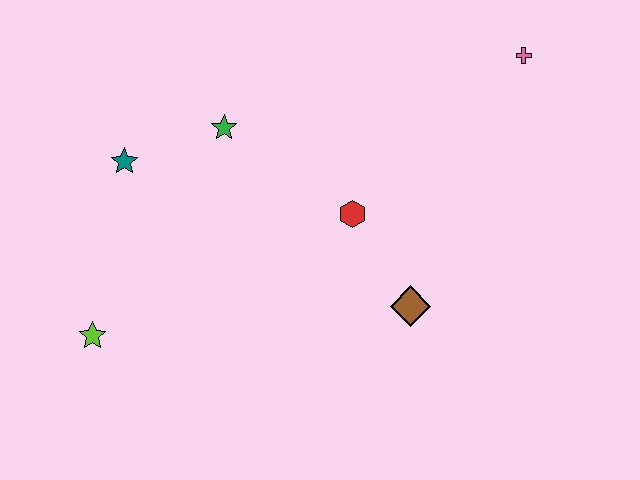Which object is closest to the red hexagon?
The brown diamond is closest to the red hexagon.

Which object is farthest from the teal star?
The pink cross is farthest from the teal star.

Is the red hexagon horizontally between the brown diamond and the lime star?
Yes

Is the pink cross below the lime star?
No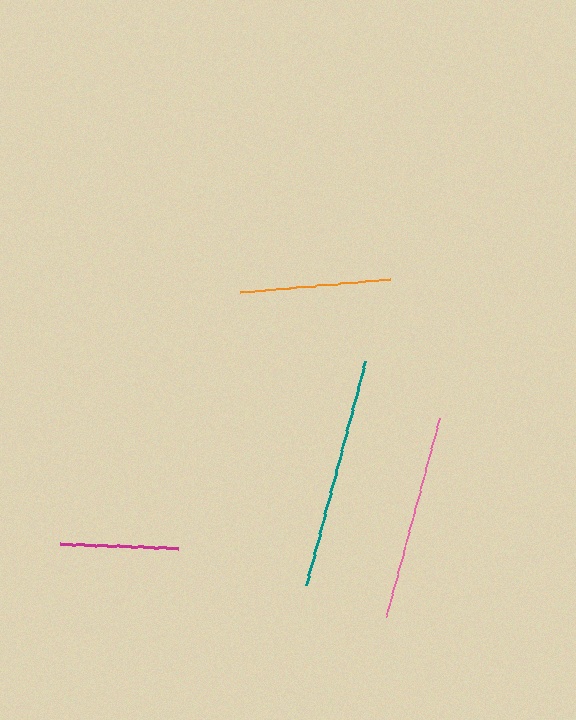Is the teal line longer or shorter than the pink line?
The teal line is longer than the pink line.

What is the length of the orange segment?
The orange segment is approximately 151 pixels long.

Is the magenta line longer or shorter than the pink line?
The pink line is longer than the magenta line.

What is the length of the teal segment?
The teal segment is approximately 232 pixels long.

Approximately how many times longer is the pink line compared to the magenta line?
The pink line is approximately 1.8 times the length of the magenta line.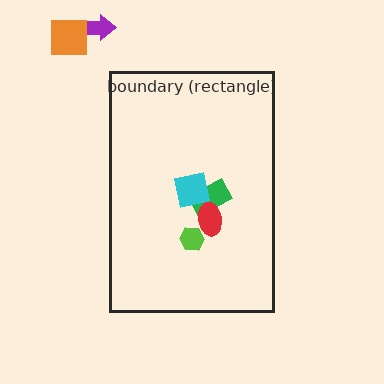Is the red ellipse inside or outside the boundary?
Inside.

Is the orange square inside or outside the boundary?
Outside.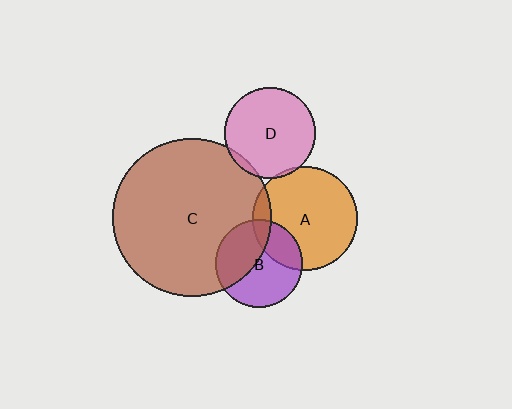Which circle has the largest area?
Circle C (brown).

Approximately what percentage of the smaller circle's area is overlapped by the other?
Approximately 40%.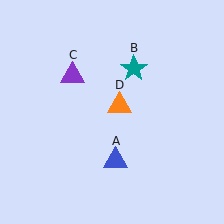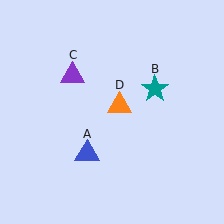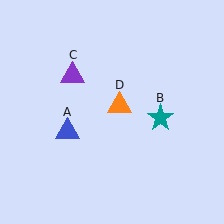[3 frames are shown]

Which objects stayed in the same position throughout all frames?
Purple triangle (object C) and orange triangle (object D) remained stationary.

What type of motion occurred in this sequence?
The blue triangle (object A), teal star (object B) rotated clockwise around the center of the scene.